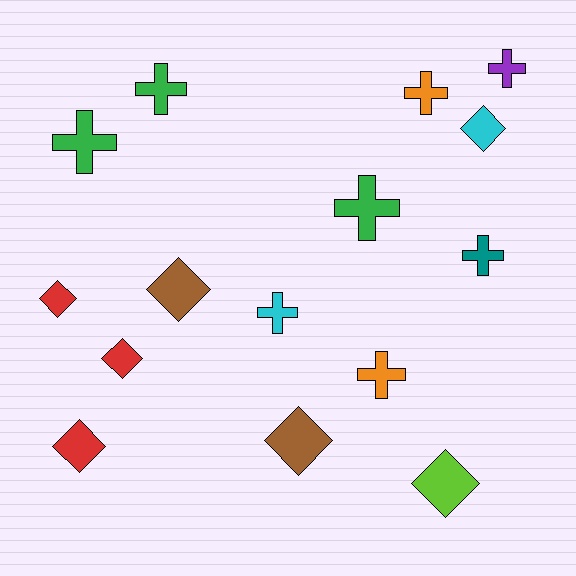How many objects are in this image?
There are 15 objects.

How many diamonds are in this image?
There are 7 diamonds.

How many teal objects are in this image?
There is 1 teal object.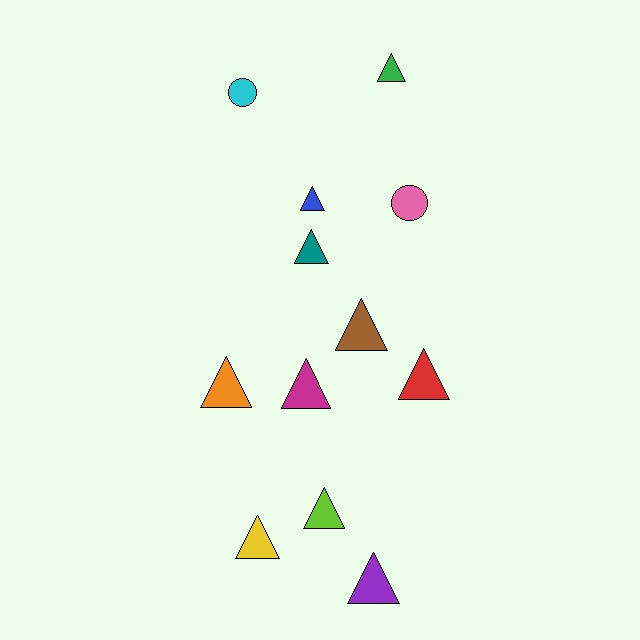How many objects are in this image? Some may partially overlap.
There are 12 objects.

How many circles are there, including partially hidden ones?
There are 2 circles.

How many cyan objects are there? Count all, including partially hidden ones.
There is 1 cyan object.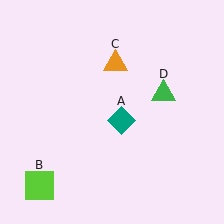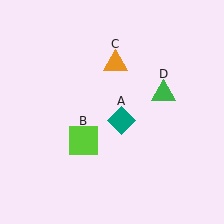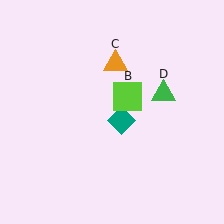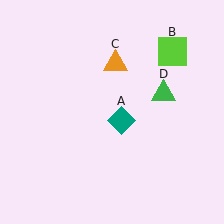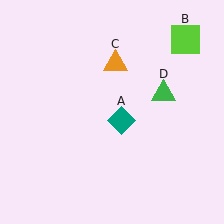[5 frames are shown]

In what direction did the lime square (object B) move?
The lime square (object B) moved up and to the right.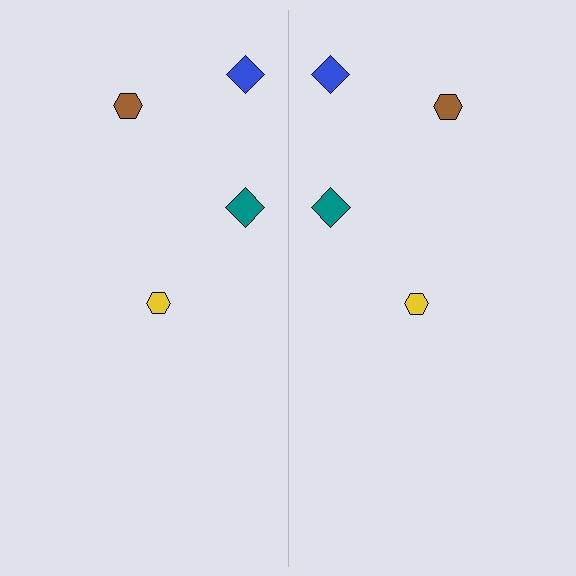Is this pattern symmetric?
Yes, this pattern has bilateral (reflection) symmetry.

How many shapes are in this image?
There are 8 shapes in this image.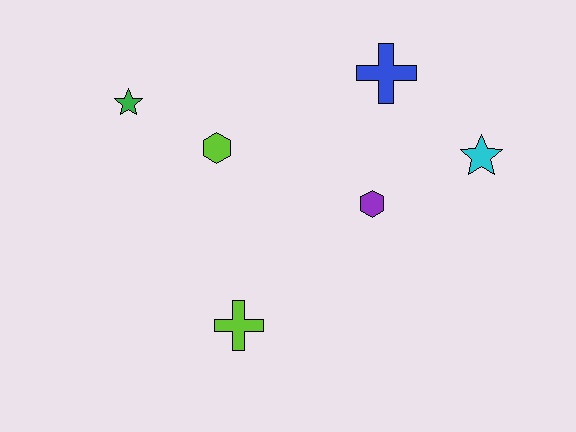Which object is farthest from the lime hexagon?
The cyan star is farthest from the lime hexagon.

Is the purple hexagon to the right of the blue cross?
No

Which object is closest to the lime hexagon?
The green star is closest to the lime hexagon.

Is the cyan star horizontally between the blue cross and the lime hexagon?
No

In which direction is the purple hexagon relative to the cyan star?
The purple hexagon is to the left of the cyan star.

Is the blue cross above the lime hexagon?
Yes